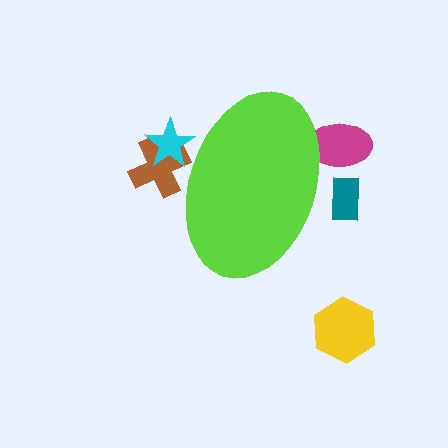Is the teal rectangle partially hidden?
Yes, the teal rectangle is partially hidden behind the lime ellipse.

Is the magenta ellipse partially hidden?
Yes, the magenta ellipse is partially hidden behind the lime ellipse.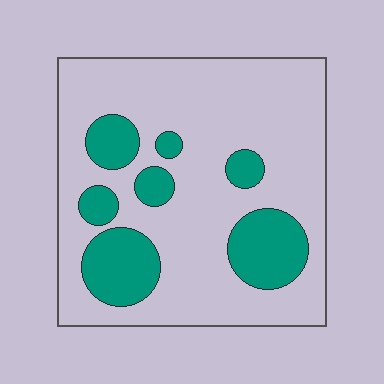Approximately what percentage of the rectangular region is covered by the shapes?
Approximately 25%.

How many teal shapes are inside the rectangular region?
7.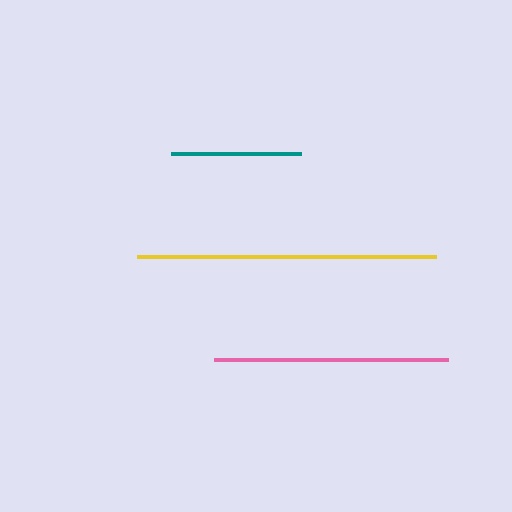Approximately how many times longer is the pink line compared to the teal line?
The pink line is approximately 1.8 times the length of the teal line.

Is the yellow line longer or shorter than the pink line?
The yellow line is longer than the pink line.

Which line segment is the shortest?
The teal line is the shortest at approximately 130 pixels.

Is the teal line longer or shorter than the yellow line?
The yellow line is longer than the teal line.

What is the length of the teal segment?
The teal segment is approximately 130 pixels long.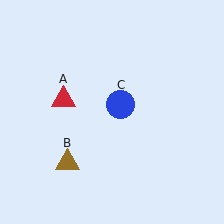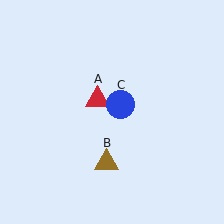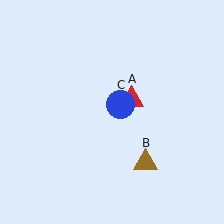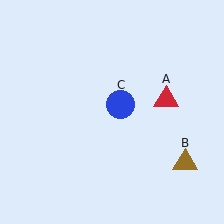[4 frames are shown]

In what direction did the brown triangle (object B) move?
The brown triangle (object B) moved right.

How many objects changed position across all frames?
2 objects changed position: red triangle (object A), brown triangle (object B).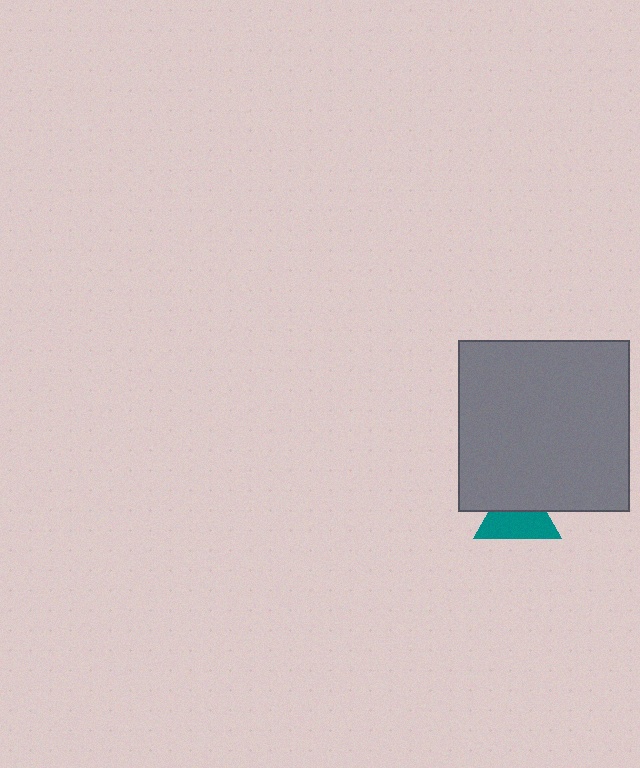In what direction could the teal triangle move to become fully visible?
The teal triangle could move down. That would shift it out from behind the gray square entirely.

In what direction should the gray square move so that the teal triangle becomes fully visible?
The gray square should move up. That is the shortest direction to clear the overlap and leave the teal triangle fully visible.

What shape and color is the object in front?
The object in front is a gray square.